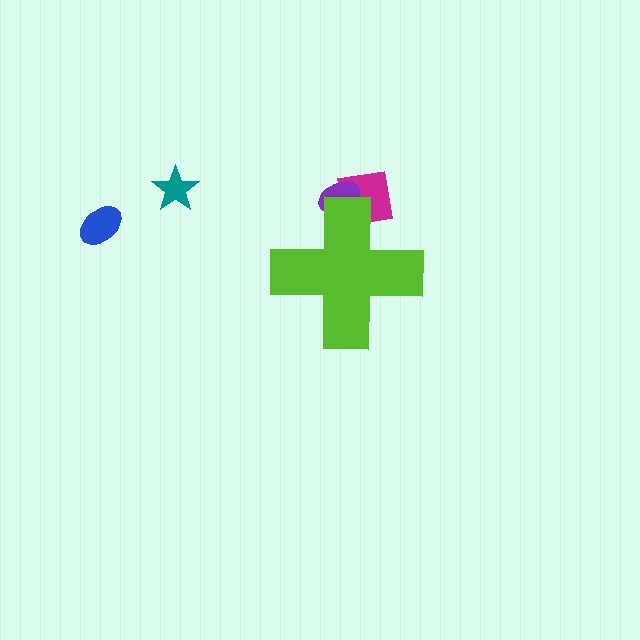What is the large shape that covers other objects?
A lime cross.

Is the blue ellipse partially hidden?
No, the blue ellipse is fully visible.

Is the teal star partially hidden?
No, the teal star is fully visible.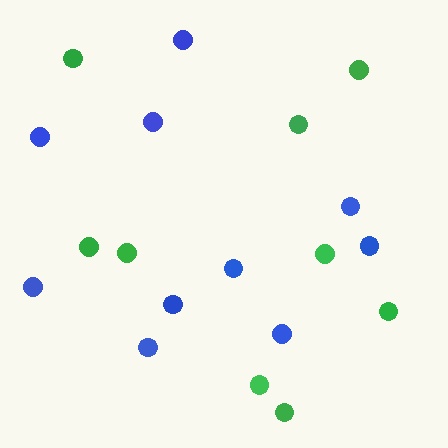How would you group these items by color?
There are 2 groups: one group of green circles (9) and one group of blue circles (10).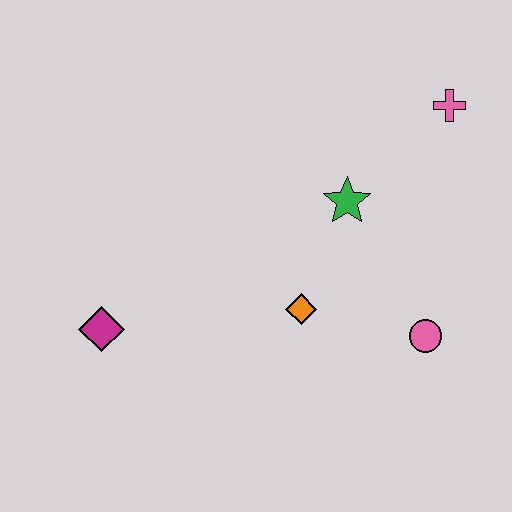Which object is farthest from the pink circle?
The magenta diamond is farthest from the pink circle.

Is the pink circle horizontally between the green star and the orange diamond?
No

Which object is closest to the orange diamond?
The green star is closest to the orange diamond.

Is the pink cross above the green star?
Yes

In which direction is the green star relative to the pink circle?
The green star is above the pink circle.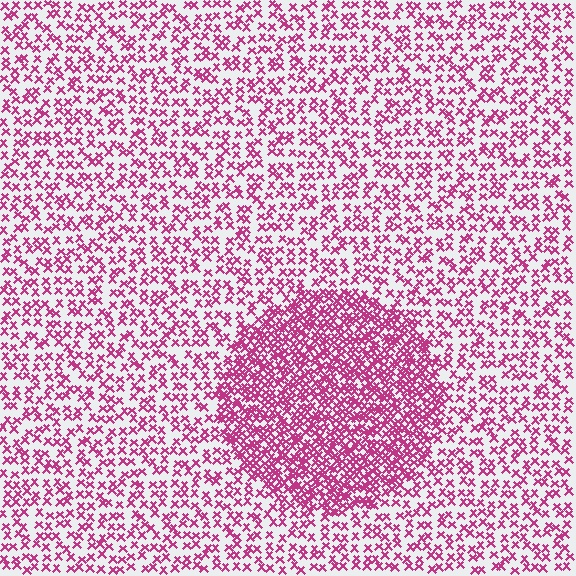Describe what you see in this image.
The image contains small magenta elements arranged at two different densities. A circle-shaped region is visible where the elements are more densely packed than the surrounding area.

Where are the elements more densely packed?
The elements are more densely packed inside the circle boundary.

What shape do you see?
I see a circle.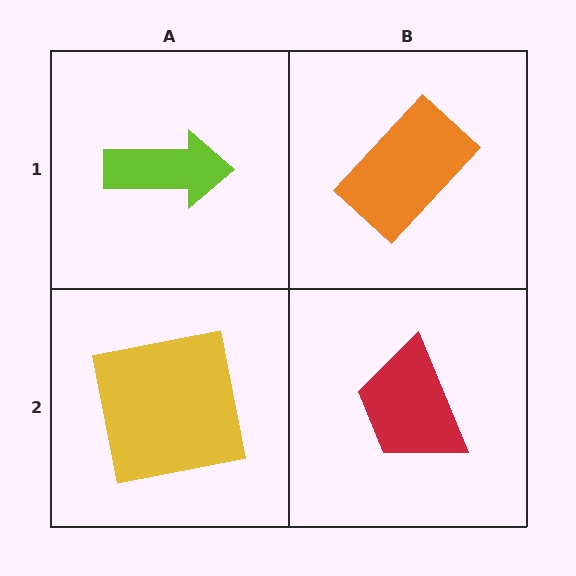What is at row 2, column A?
A yellow square.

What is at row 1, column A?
A lime arrow.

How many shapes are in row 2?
2 shapes.